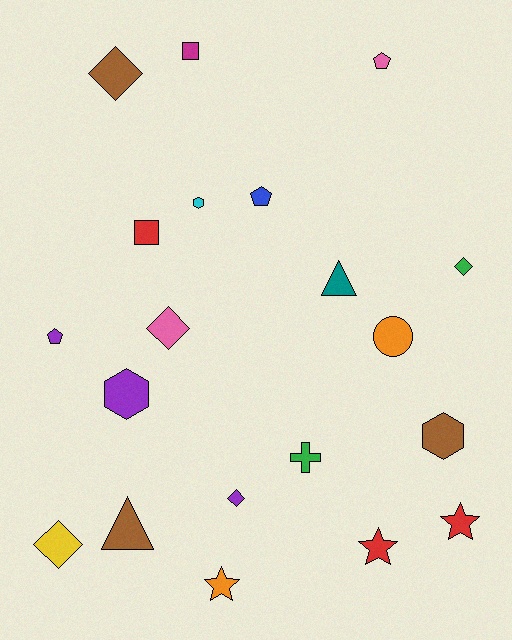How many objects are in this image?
There are 20 objects.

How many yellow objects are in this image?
There is 1 yellow object.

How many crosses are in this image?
There is 1 cross.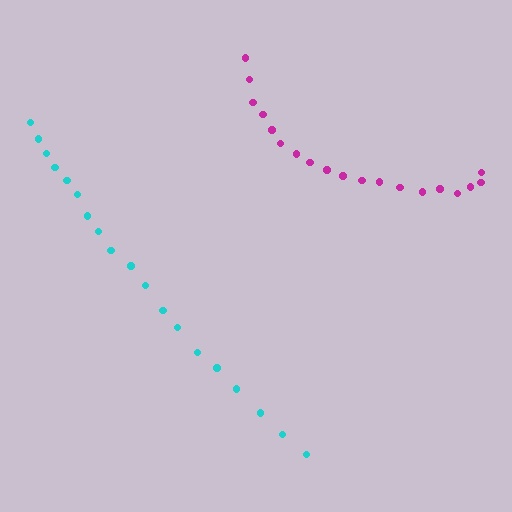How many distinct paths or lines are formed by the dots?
There are 2 distinct paths.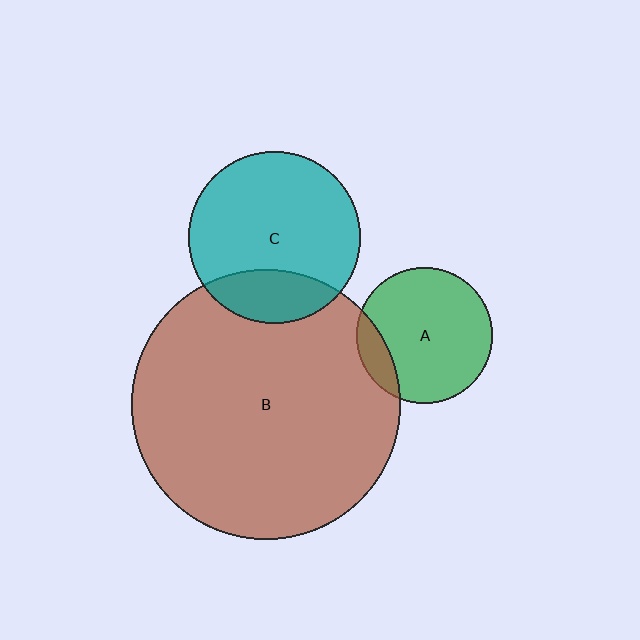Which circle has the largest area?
Circle B (brown).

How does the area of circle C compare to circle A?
Approximately 1.6 times.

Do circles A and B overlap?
Yes.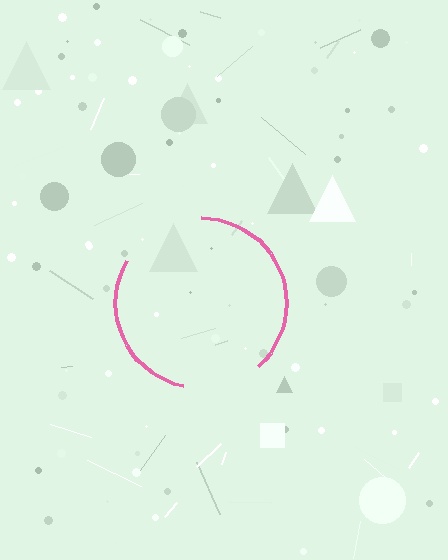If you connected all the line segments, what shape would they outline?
They would outline a circle.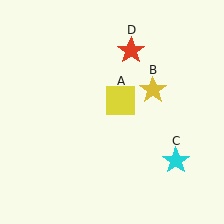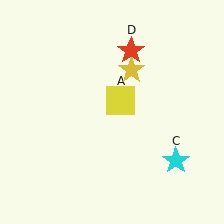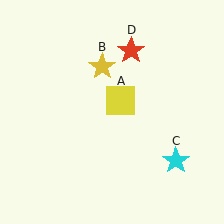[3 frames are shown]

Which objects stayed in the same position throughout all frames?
Yellow square (object A) and cyan star (object C) and red star (object D) remained stationary.